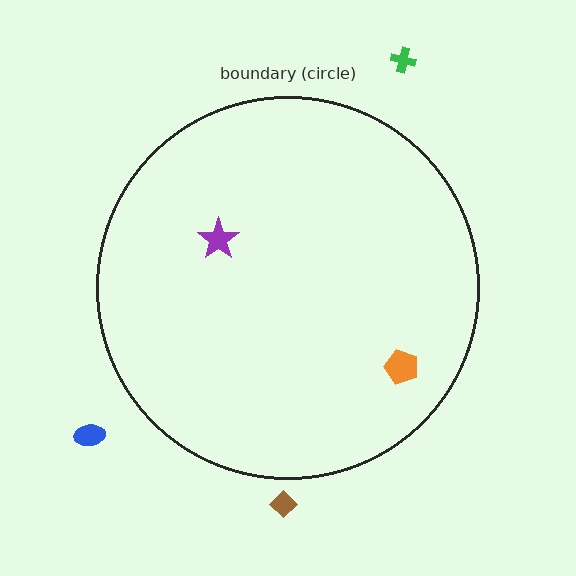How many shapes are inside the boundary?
2 inside, 3 outside.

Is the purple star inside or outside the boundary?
Inside.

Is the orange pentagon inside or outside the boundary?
Inside.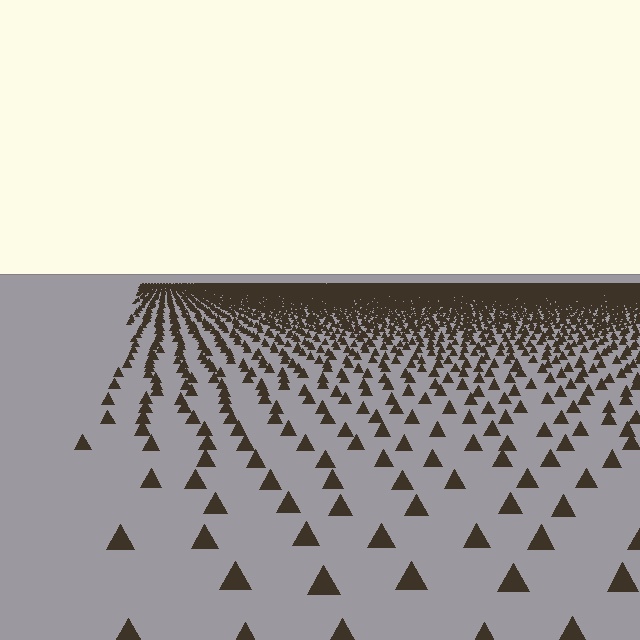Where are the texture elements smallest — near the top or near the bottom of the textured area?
Near the top.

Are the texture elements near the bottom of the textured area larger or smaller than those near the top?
Larger. Near the bottom, elements are closer to the viewer and appear at a bigger on-screen size.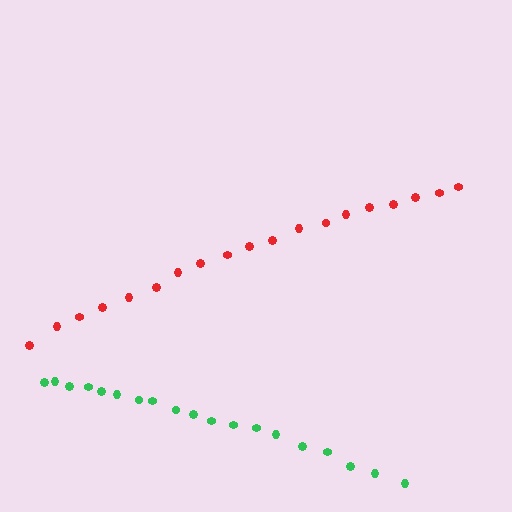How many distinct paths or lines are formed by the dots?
There are 2 distinct paths.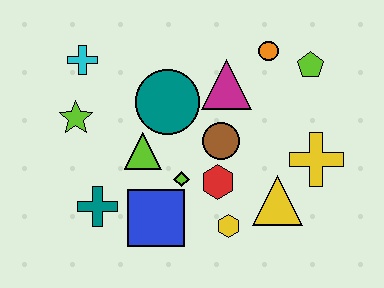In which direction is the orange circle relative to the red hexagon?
The orange circle is above the red hexagon.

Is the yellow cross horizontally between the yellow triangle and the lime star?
No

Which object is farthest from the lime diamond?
The lime pentagon is farthest from the lime diamond.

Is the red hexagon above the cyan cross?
No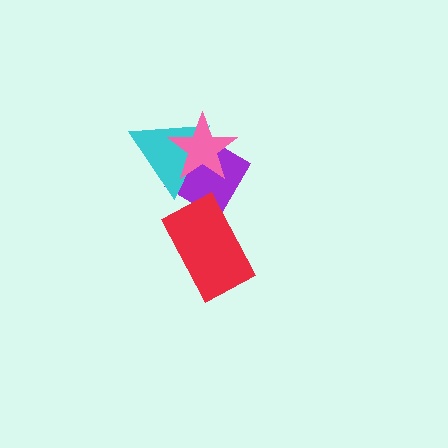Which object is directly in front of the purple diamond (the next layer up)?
The red rectangle is directly in front of the purple diamond.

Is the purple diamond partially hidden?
Yes, it is partially covered by another shape.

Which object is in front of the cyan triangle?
The pink star is in front of the cyan triangle.